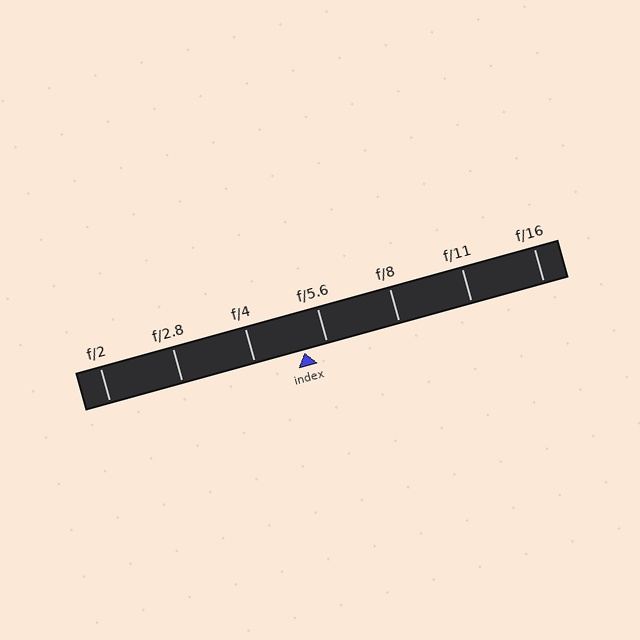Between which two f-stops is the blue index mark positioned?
The index mark is between f/4 and f/5.6.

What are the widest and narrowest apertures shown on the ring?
The widest aperture shown is f/2 and the narrowest is f/16.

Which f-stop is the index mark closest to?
The index mark is closest to f/5.6.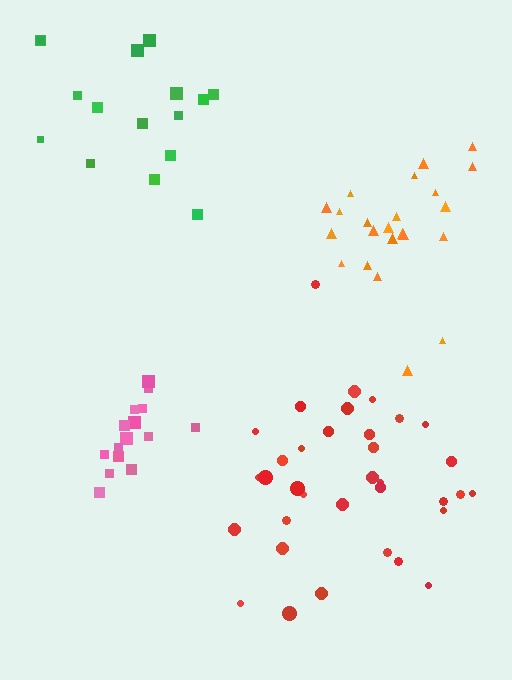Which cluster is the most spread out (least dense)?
Green.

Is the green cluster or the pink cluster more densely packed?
Pink.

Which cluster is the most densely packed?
Pink.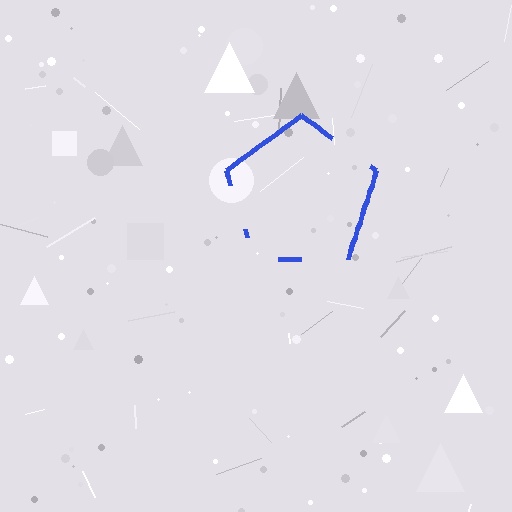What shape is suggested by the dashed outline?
The dashed outline suggests a pentagon.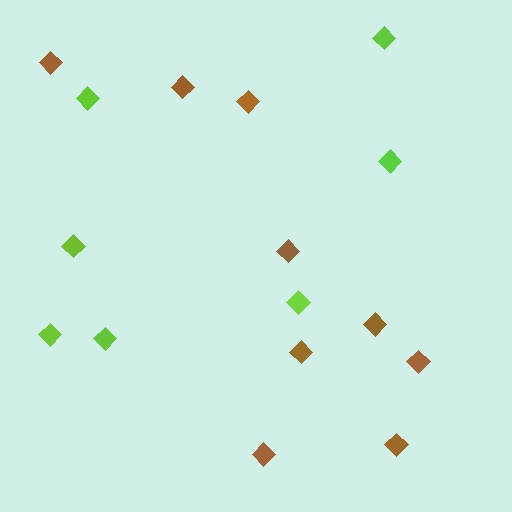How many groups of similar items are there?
There are 2 groups: one group of brown diamonds (9) and one group of lime diamonds (7).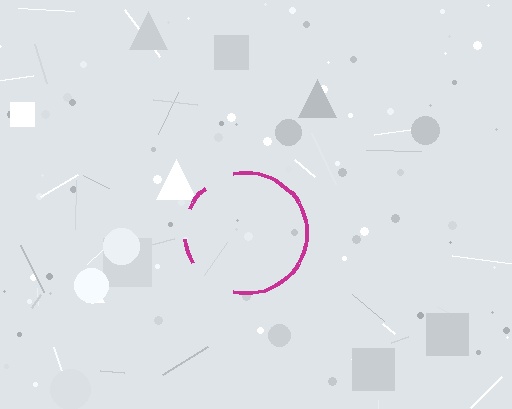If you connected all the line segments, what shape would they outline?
They would outline a circle.